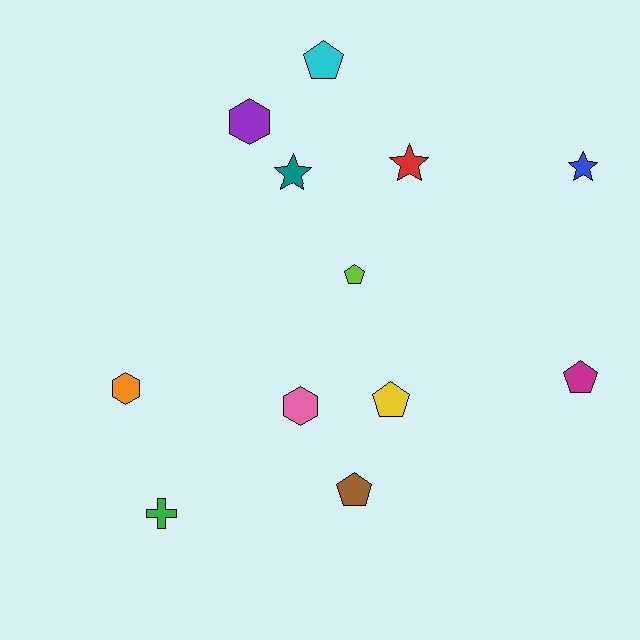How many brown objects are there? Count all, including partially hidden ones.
There is 1 brown object.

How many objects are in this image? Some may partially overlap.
There are 12 objects.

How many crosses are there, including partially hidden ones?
There is 1 cross.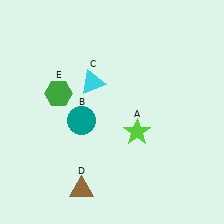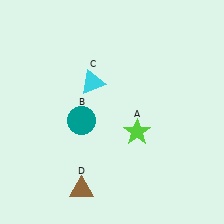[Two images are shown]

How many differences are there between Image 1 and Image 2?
There is 1 difference between the two images.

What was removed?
The green hexagon (E) was removed in Image 2.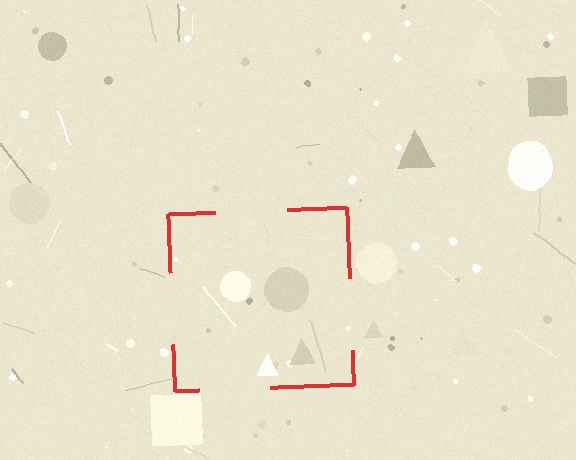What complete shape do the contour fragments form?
The contour fragments form a square.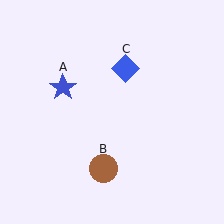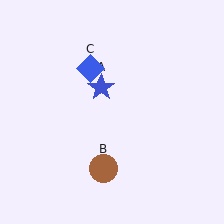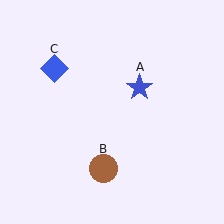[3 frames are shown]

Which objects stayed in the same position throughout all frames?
Brown circle (object B) remained stationary.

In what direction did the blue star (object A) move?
The blue star (object A) moved right.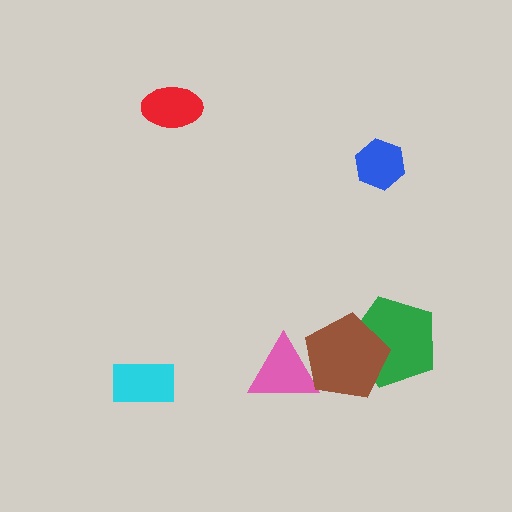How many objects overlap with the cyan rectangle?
0 objects overlap with the cyan rectangle.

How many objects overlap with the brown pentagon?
2 objects overlap with the brown pentagon.